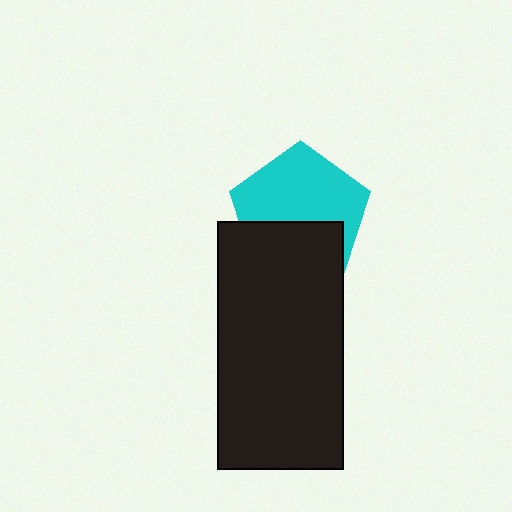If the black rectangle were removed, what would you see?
You would see the complete cyan pentagon.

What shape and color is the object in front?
The object in front is a black rectangle.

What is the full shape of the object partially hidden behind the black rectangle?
The partially hidden object is a cyan pentagon.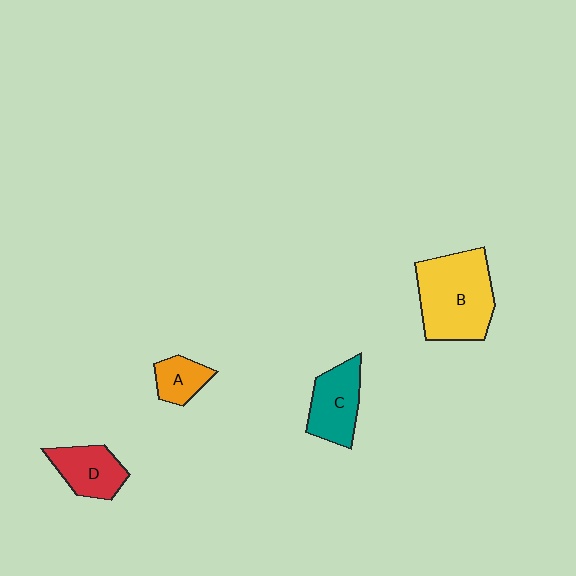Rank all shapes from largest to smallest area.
From largest to smallest: B (yellow), C (teal), D (red), A (orange).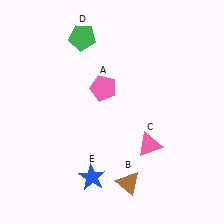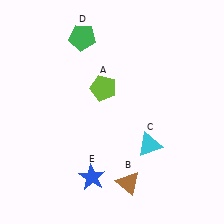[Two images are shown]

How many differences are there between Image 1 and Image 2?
There are 2 differences between the two images.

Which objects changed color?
A changed from pink to lime. C changed from pink to cyan.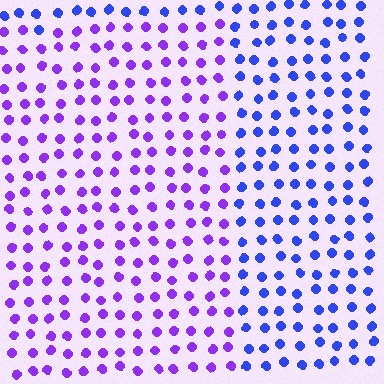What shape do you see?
I see a rectangle.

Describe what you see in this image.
The image is filled with small blue elements in a uniform arrangement. A rectangle-shaped region is visible where the elements are tinted to a slightly different hue, forming a subtle color boundary.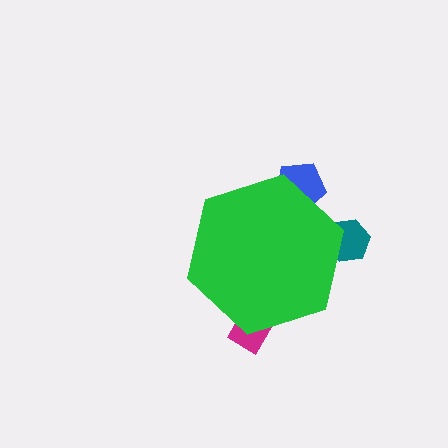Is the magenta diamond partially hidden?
Yes, the magenta diamond is partially hidden behind the green hexagon.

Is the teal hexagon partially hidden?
Yes, the teal hexagon is partially hidden behind the green hexagon.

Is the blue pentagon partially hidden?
Yes, the blue pentagon is partially hidden behind the green hexagon.